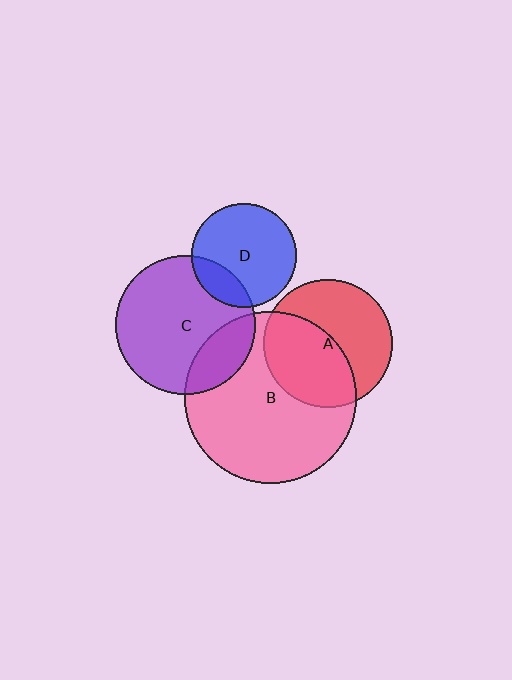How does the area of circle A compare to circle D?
Approximately 1.5 times.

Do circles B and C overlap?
Yes.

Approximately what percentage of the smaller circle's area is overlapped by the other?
Approximately 20%.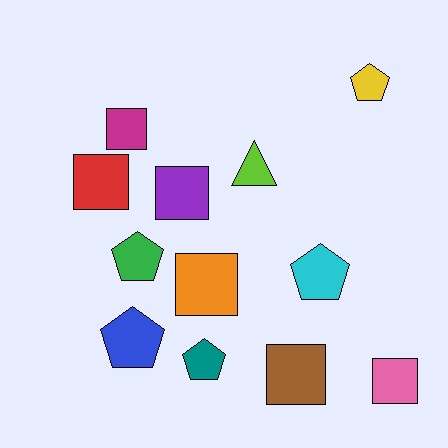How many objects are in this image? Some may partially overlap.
There are 12 objects.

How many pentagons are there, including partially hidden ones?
There are 5 pentagons.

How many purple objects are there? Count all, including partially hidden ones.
There is 1 purple object.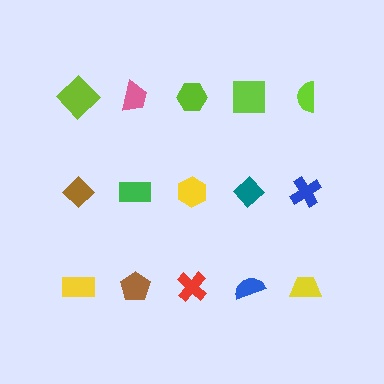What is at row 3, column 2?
A brown pentagon.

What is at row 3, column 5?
A yellow trapezoid.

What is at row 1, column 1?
A lime diamond.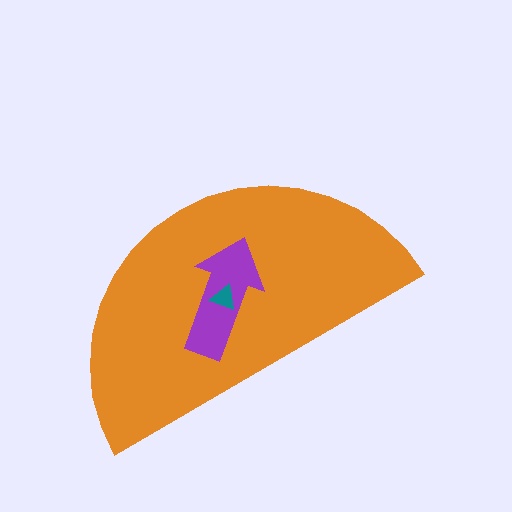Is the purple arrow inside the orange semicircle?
Yes.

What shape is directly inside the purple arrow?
The teal triangle.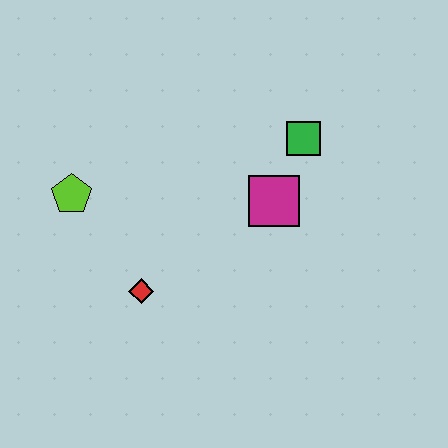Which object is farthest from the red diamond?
The green square is farthest from the red diamond.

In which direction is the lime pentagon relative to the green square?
The lime pentagon is to the left of the green square.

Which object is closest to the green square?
The magenta square is closest to the green square.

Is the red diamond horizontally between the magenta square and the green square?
No